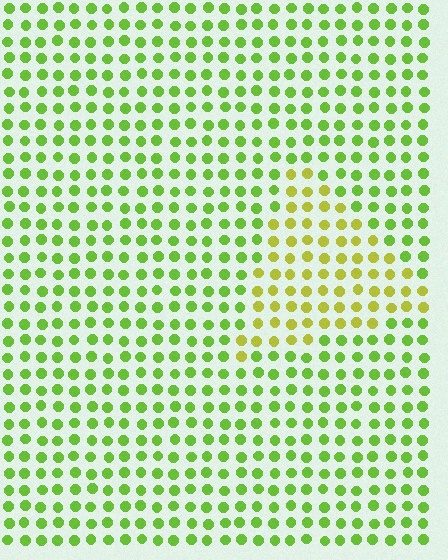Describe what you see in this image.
The image is filled with small lime elements in a uniform arrangement. A triangle-shaped region is visible where the elements are tinted to a slightly different hue, forming a subtle color boundary.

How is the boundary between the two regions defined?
The boundary is defined purely by a slight shift in hue (about 32 degrees). Spacing, size, and orientation are identical on both sides.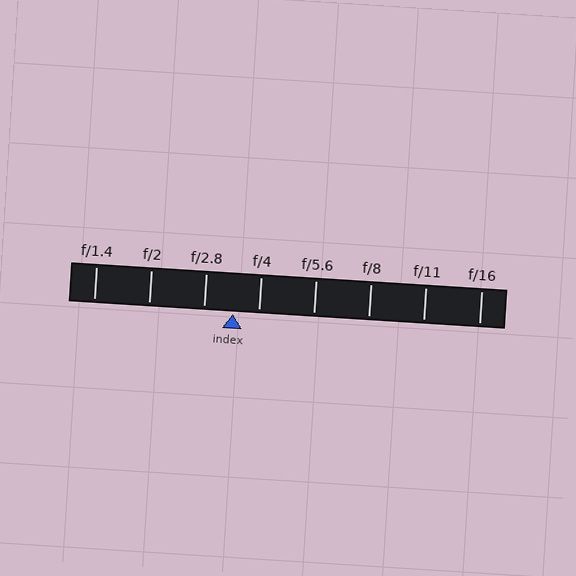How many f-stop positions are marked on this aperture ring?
There are 8 f-stop positions marked.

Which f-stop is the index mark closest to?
The index mark is closest to f/4.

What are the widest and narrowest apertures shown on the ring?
The widest aperture shown is f/1.4 and the narrowest is f/16.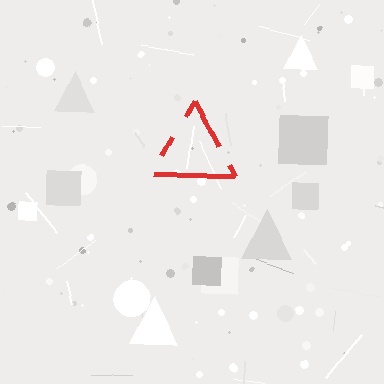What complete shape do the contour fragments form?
The contour fragments form a triangle.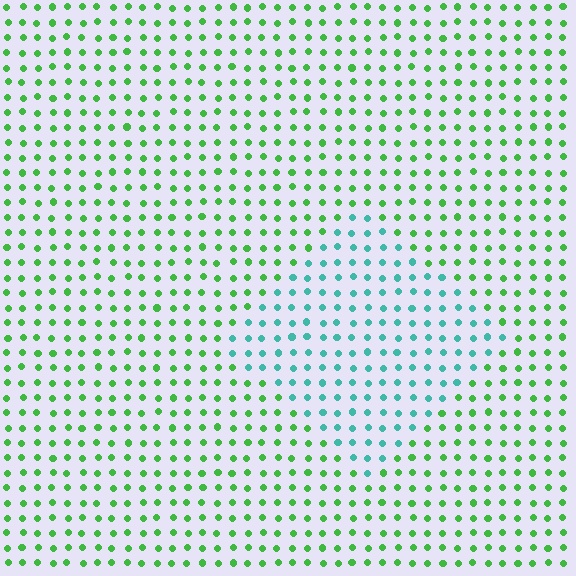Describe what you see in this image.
The image is filled with small green elements in a uniform arrangement. A diamond-shaped region is visible where the elements are tinted to a slightly different hue, forming a subtle color boundary.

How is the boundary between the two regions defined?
The boundary is defined purely by a slight shift in hue (about 51 degrees). Spacing, size, and orientation are identical on both sides.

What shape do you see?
I see a diamond.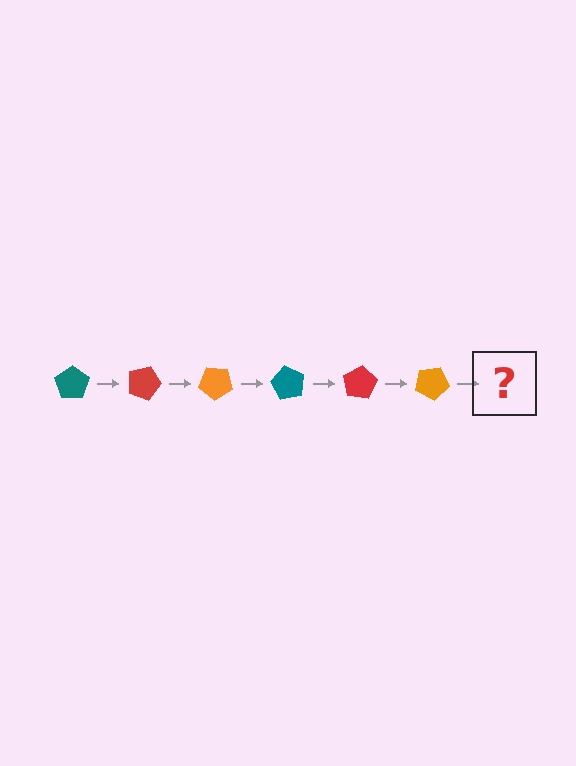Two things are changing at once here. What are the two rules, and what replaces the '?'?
The two rules are that it rotates 20 degrees each step and the color cycles through teal, red, and orange. The '?' should be a teal pentagon, rotated 120 degrees from the start.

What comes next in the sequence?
The next element should be a teal pentagon, rotated 120 degrees from the start.